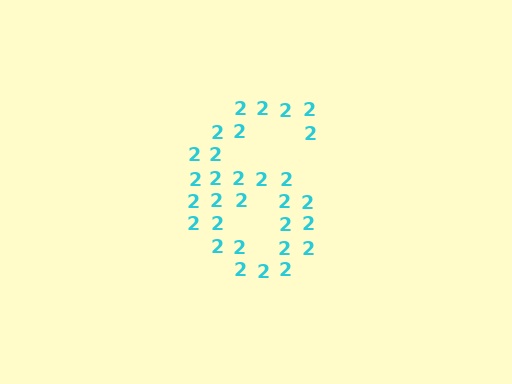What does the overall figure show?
The overall figure shows the digit 6.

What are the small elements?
The small elements are digit 2's.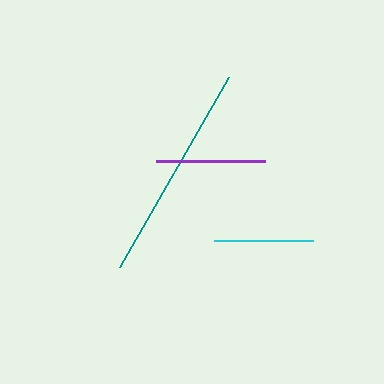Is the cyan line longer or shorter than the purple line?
The purple line is longer than the cyan line.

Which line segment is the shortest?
The cyan line is the shortest at approximately 99 pixels.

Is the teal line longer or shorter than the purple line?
The teal line is longer than the purple line.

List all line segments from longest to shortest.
From longest to shortest: teal, purple, cyan.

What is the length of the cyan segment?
The cyan segment is approximately 99 pixels long.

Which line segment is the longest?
The teal line is the longest at approximately 219 pixels.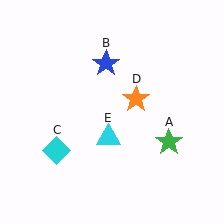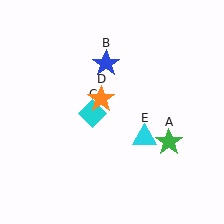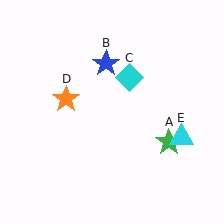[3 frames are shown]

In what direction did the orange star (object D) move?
The orange star (object D) moved left.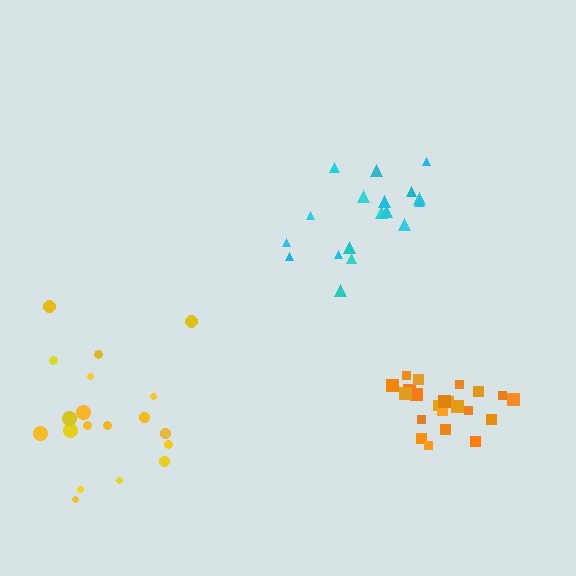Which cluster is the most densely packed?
Orange.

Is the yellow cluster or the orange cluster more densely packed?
Orange.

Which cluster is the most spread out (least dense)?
Yellow.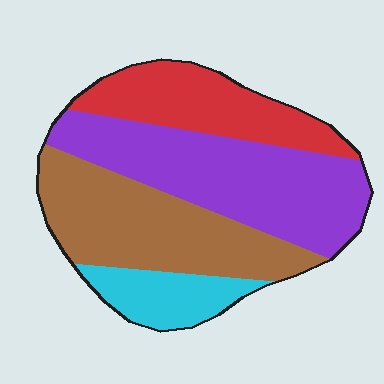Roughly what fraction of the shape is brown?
Brown covers 31% of the shape.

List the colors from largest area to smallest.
From largest to smallest: purple, brown, red, cyan.